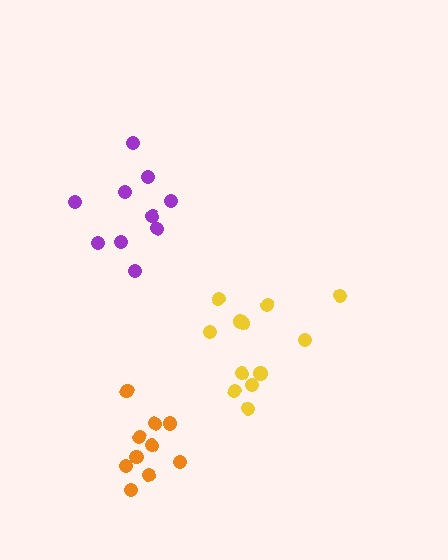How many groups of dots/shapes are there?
There are 3 groups.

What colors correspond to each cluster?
The clusters are colored: yellow, purple, orange.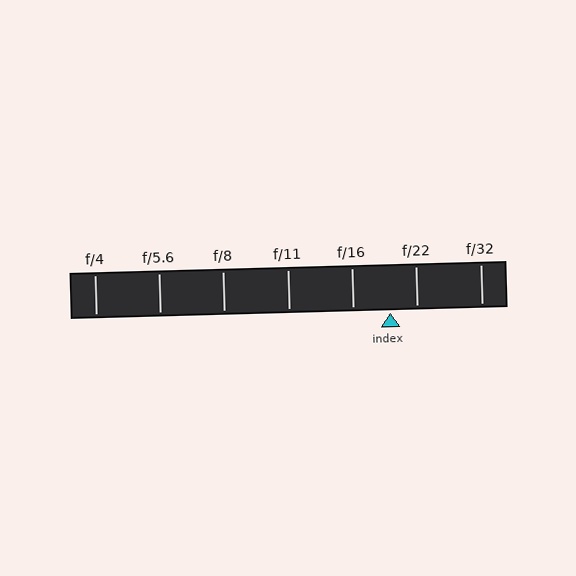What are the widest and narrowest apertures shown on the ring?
The widest aperture shown is f/4 and the narrowest is f/32.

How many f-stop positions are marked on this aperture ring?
There are 7 f-stop positions marked.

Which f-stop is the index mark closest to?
The index mark is closest to f/22.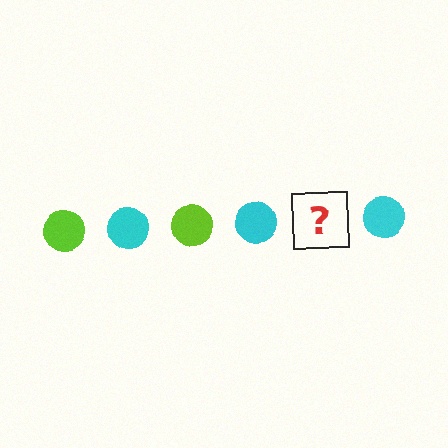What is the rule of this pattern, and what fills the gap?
The rule is that the pattern cycles through lime, cyan circles. The gap should be filled with a lime circle.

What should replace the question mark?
The question mark should be replaced with a lime circle.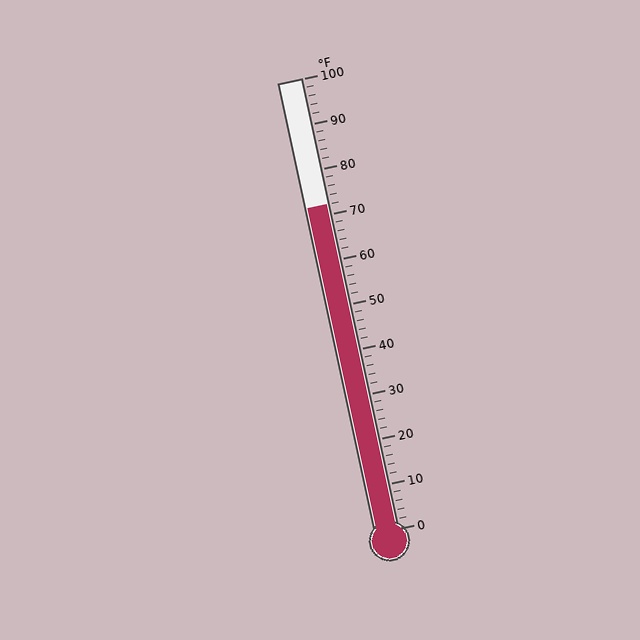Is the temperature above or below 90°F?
The temperature is below 90°F.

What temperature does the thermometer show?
The thermometer shows approximately 72°F.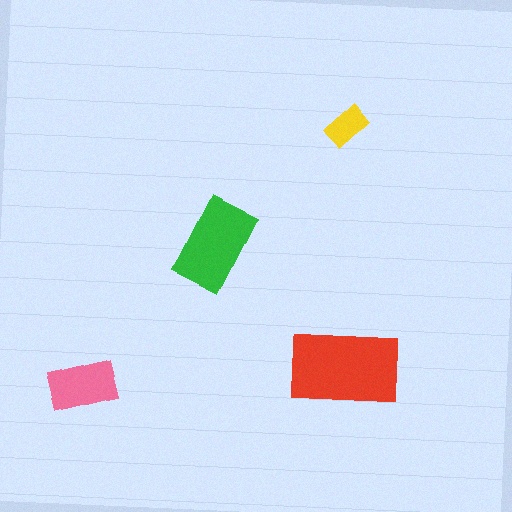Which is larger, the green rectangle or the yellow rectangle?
The green one.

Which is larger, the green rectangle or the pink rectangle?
The green one.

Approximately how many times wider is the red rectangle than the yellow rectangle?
About 2.5 times wider.